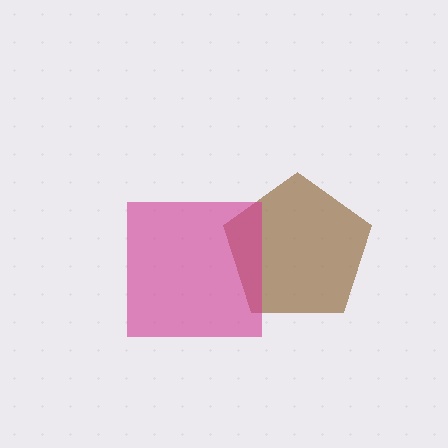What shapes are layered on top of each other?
The layered shapes are: a brown pentagon, a magenta square.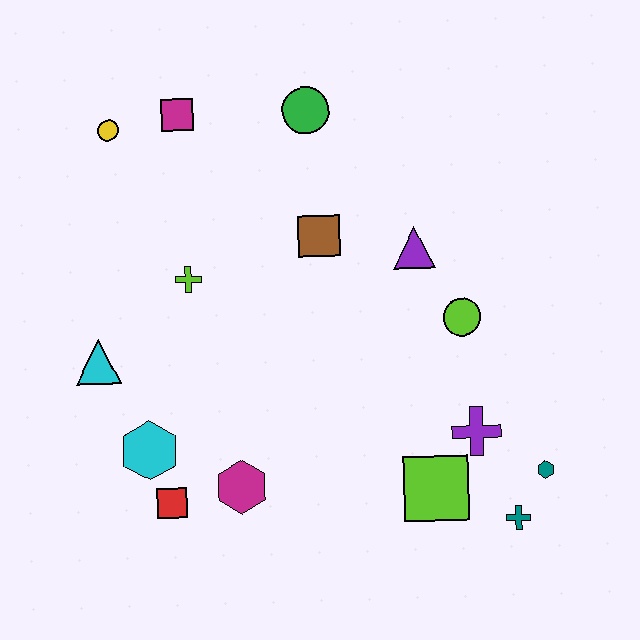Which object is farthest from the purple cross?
The yellow circle is farthest from the purple cross.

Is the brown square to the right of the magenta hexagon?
Yes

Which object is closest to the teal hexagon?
The teal cross is closest to the teal hexagon.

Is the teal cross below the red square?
Yes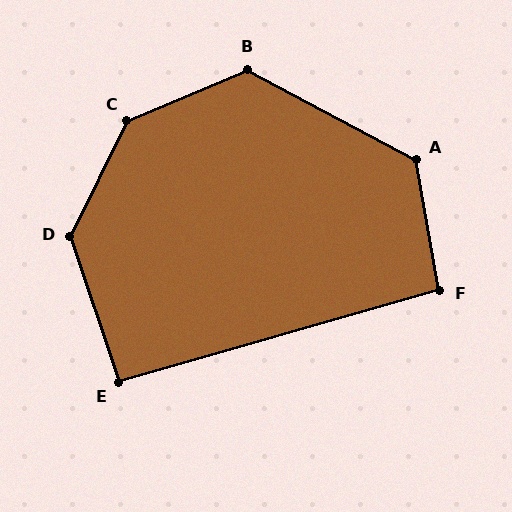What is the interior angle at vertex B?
Approximately 129 degrees (obtuse).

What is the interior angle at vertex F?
Approximately 96 degrees (obtuse).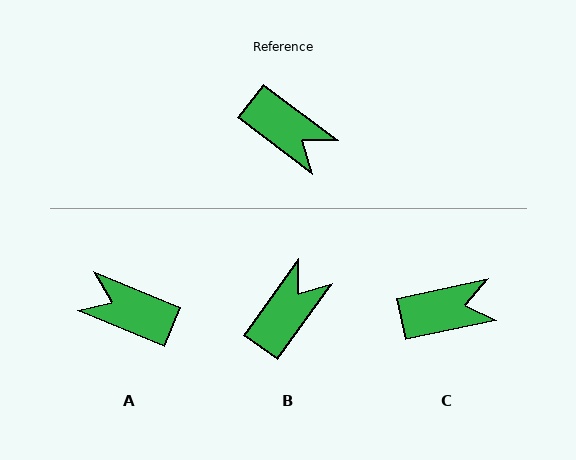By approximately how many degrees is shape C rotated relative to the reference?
Approximately 49 degrees counter-clockwise.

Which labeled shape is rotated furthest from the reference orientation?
A, about 165 degrees away.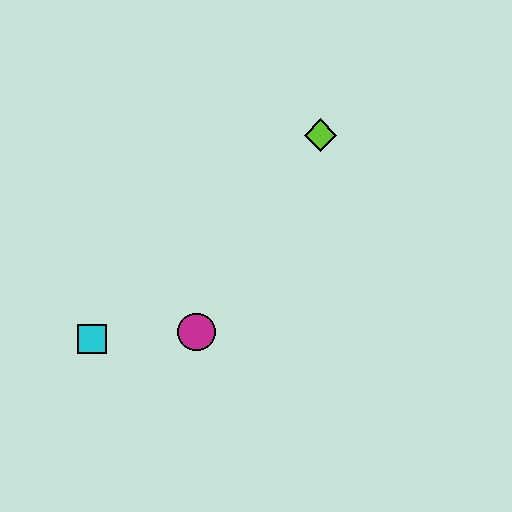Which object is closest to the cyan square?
The magenta circle is closest to the cyan square.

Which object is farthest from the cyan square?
The lime diamond is farthest from the cyan square.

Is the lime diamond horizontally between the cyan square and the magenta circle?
No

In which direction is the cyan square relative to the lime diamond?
The cyan square is to the left of the lime diamond.